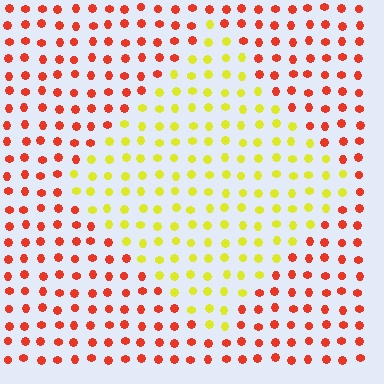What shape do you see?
I see a diamond.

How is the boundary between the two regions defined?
The boundary is defined purely by a slight shift in hue (about 59 degrees). Spacing, size, and orientation are identical on both sides.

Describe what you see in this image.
The image is filled with small red elements in a uniform arrangement. A diamond-shaped region is visible where the elements are tinted to a slightly different hue, forming a subtle color boundary.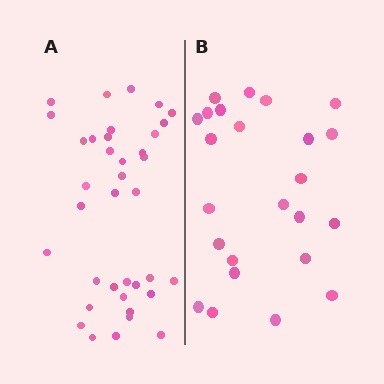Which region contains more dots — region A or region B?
Region A (the left region) has more dots.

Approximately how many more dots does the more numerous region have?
Region A has approximately 15 more dots than region B.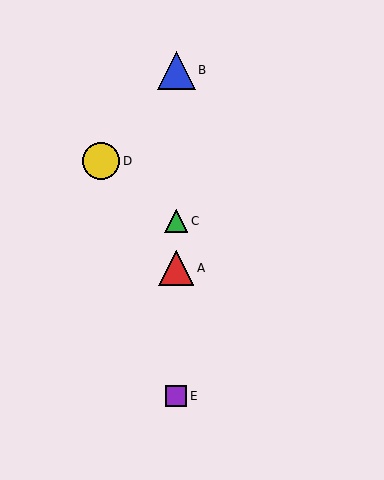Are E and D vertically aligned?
No, E is at x≈176 and D is at x≈101.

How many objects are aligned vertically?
4 objects (A, B, C, E) are aligned vertically.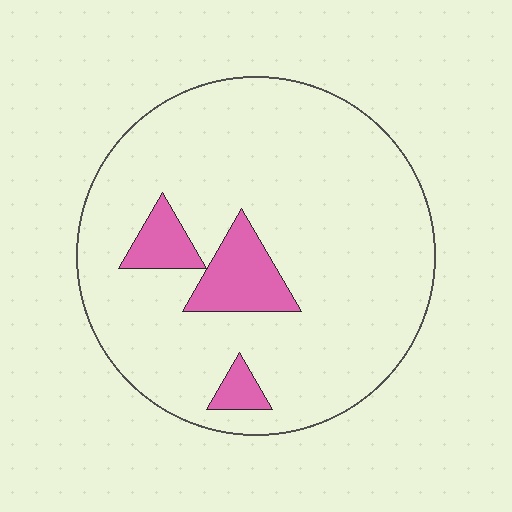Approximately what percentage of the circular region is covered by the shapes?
Approximately 10%.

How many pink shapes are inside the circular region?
3.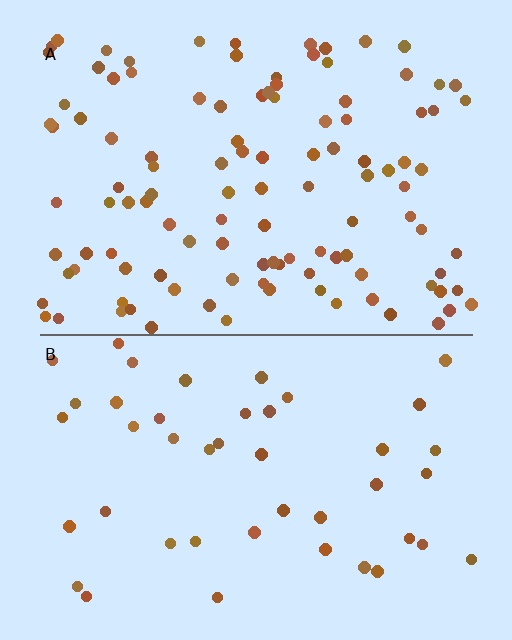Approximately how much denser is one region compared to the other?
Approximately 2.5× — region A over region B.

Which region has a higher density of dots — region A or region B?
A (the top).